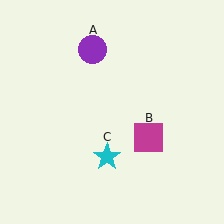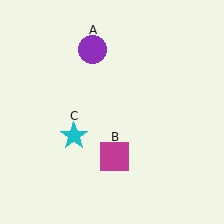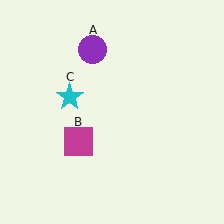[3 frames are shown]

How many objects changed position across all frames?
2 objects changed position: magenta square (object B), cyan star (object C).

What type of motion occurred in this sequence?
The magenta square (object B), cyan star (object C) rotated clockwise around the center of the scene.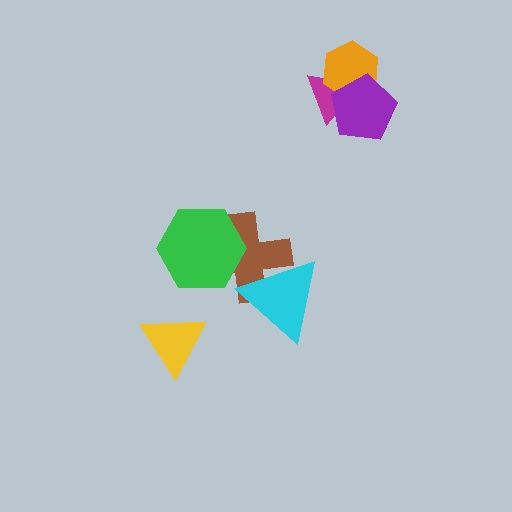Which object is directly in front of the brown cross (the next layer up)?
The green hexagon is directly in front of the brown cross.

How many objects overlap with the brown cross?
2 objects overlap with the brown cross.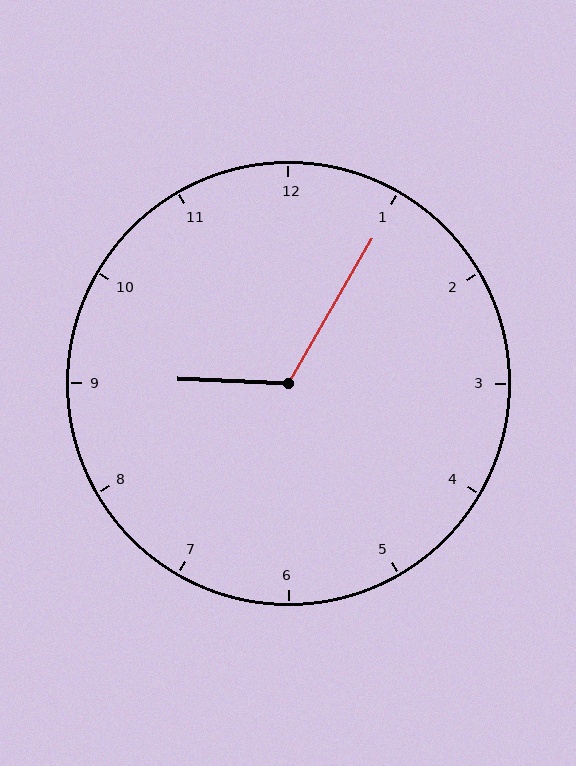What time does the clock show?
9:05.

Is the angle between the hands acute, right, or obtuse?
It is obtuse.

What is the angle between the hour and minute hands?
Approximately 118 degrees.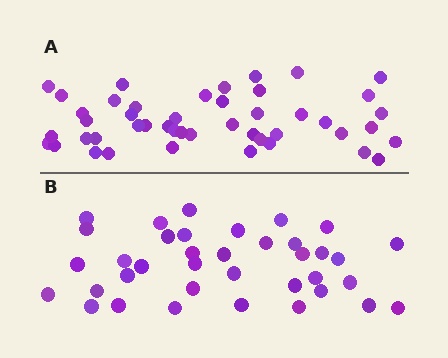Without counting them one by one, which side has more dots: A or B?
Region A (the top region) has more dots.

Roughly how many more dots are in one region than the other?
Region A has roughly 8 or so more dots than region B.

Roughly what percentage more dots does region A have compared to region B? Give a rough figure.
About 25% more.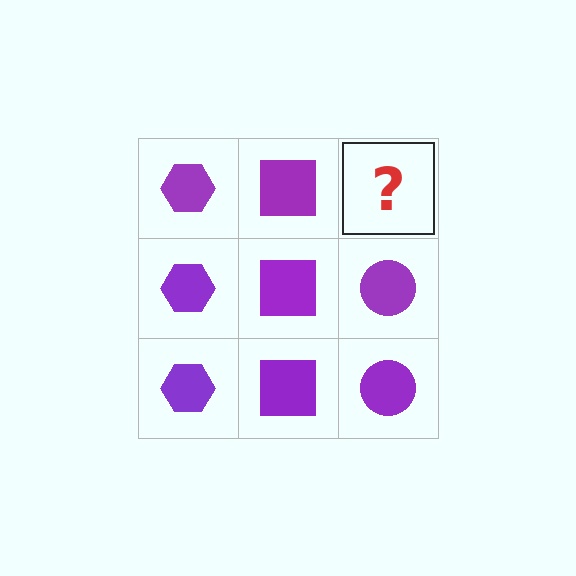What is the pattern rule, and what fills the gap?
The rule is that each column has a consistent shape. The gap should be filled with a purple circle.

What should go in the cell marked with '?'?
The missing cell should contain a purple circle.